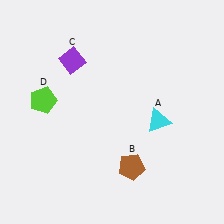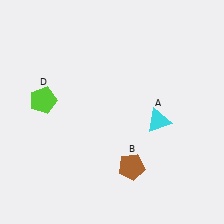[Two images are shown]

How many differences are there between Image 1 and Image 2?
There is 1 difference between the two images.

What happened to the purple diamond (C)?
The purple diamond (C) was removed in Image 2. It was in the top-left area of Image 1.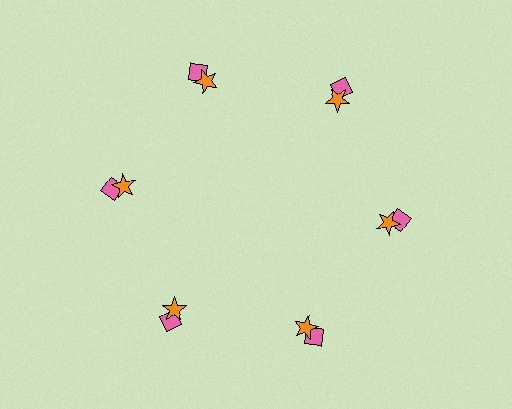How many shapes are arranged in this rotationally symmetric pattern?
There are 12 shapes, arranged in 6 groups of 2.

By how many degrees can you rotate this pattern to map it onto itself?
The pattern maps onto itself every 60 degrees of rotation.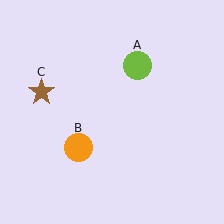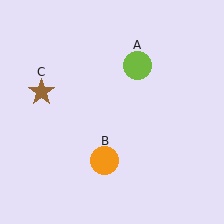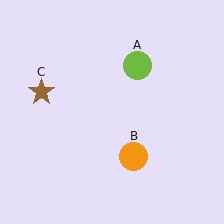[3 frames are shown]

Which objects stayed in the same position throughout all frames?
Lime circle (object A) and brown star (object C) remained stationary.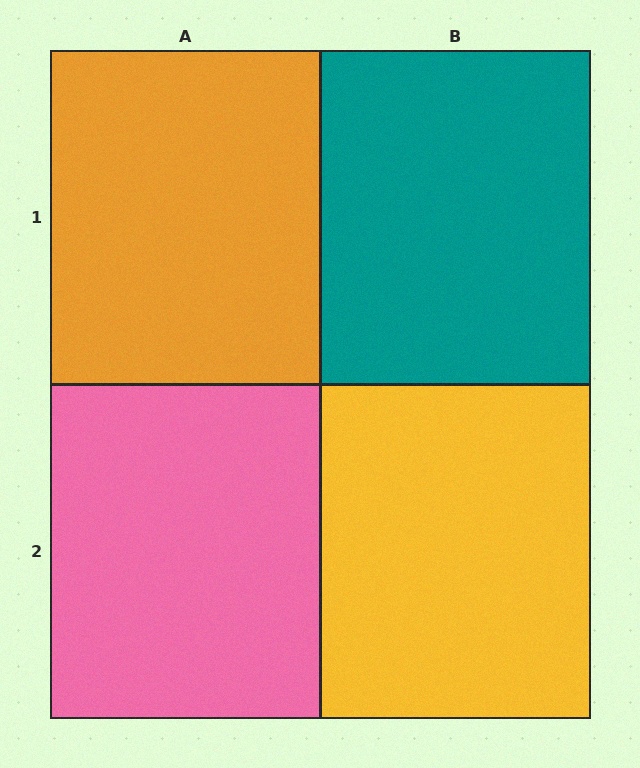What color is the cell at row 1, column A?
Orange.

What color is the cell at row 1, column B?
Teal.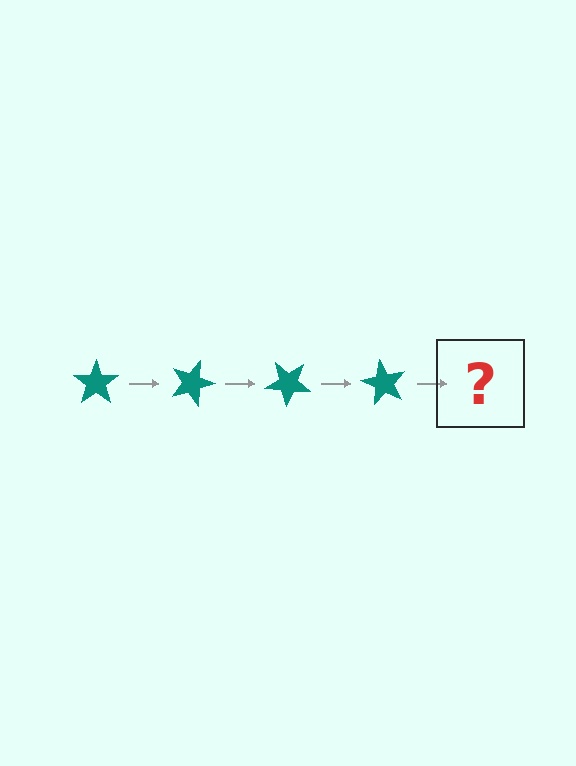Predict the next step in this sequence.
The next step is a teal star rotated 80 degrees.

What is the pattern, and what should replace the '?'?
The pattern is that the star rotates 20 degrees each step. The '?' should be a teal star rotated 80 degrees.